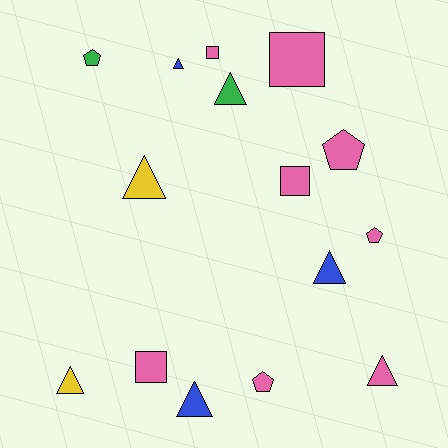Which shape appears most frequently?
Triangle, with 7 objects.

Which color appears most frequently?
Pink, with 8 objects.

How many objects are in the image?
There are 15 objects.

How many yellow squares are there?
There are no yellow squares.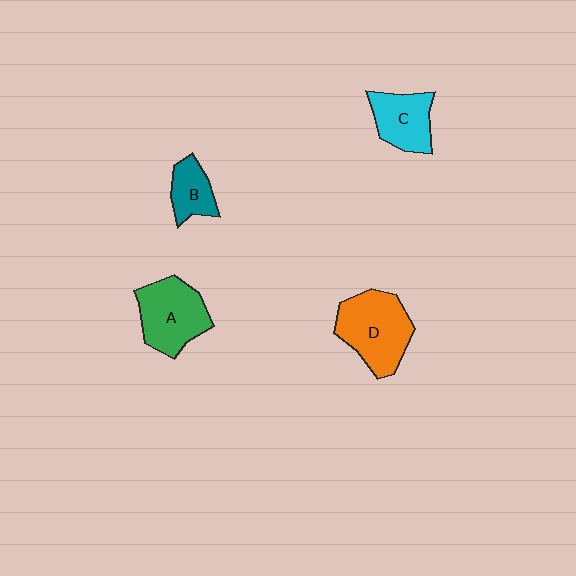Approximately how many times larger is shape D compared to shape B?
Approximately 2.1 times.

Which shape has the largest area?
Shape D (orange).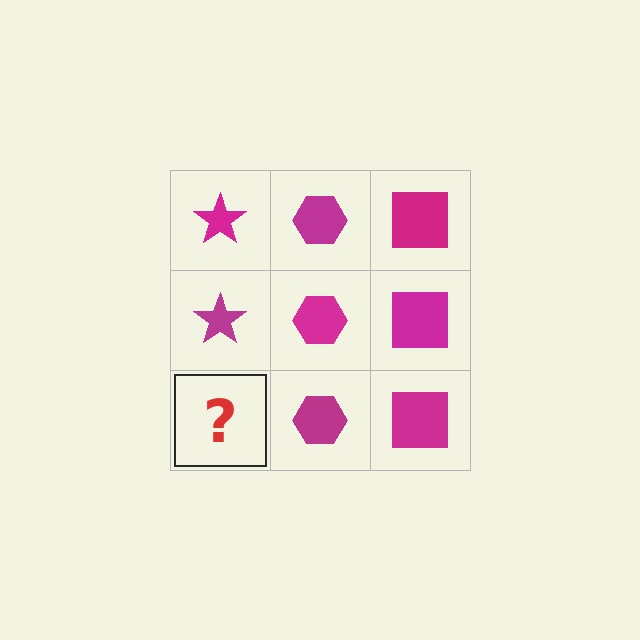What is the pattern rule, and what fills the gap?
The rule is that each column has a consistent shape. The gap should be filled with a magenta star.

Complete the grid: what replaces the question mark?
The question mark should be replaced with a magenta star.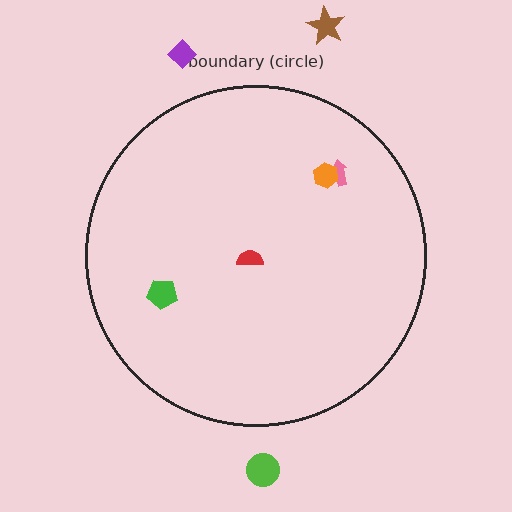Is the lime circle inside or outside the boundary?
Outside.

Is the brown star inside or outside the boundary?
Outside.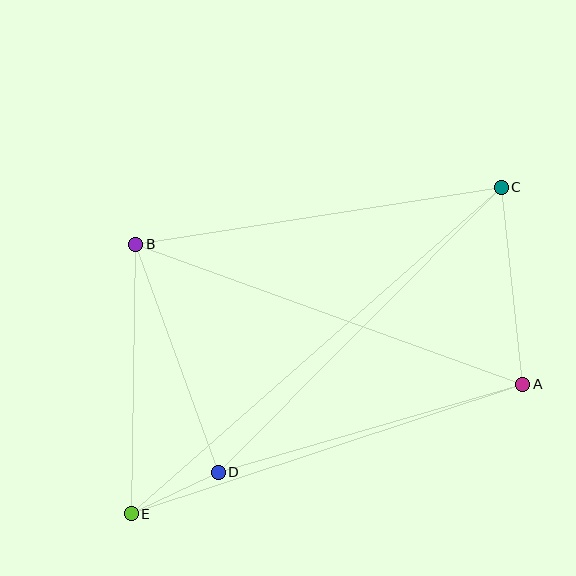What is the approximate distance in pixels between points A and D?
The distance between A and D is approximately 317 pixels.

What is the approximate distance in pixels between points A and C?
The distance between A and C is approximately 199 pixels.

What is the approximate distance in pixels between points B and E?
The distance between B and E is approximately 269 pixels.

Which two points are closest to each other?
Points D and E are closest to each other.